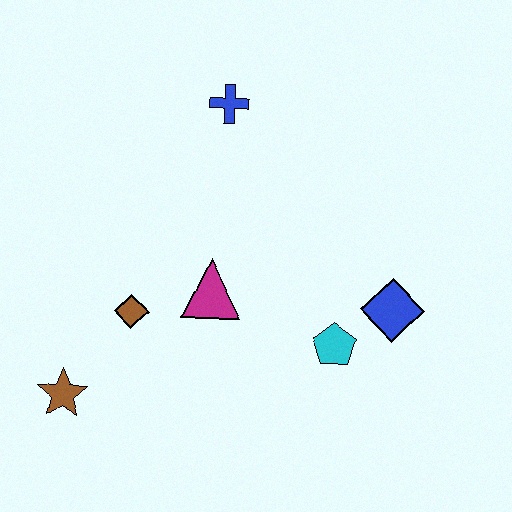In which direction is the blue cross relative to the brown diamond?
The blue cross is above the brown diamond.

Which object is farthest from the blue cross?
The brown star is farthest from the blue cross.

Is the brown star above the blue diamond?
No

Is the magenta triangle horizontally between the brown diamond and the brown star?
No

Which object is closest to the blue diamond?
The cyan pentagon is closest to the blue diamond.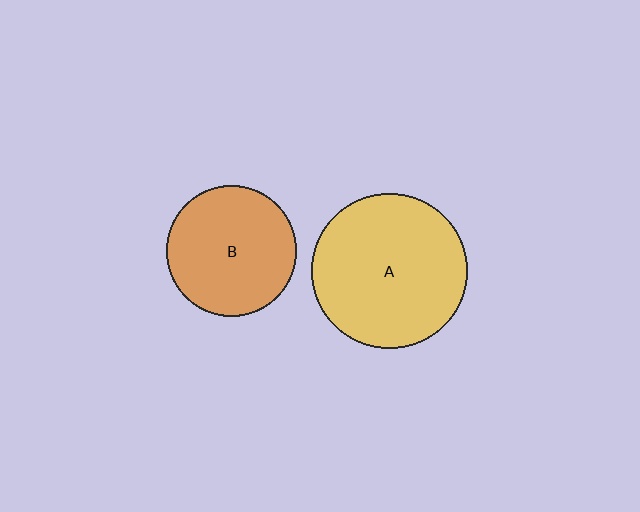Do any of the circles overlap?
No, none of the circles overlap.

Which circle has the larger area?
Circle A (yellow).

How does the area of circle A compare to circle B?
Approximately 1.4 times.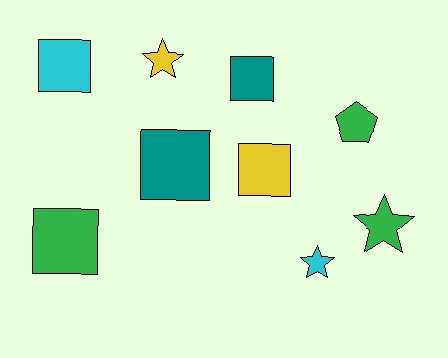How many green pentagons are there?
There is 1 green pentagon.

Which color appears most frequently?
Green, with 3 objects.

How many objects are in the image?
There are 9 objects.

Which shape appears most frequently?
Square, with 5 objects.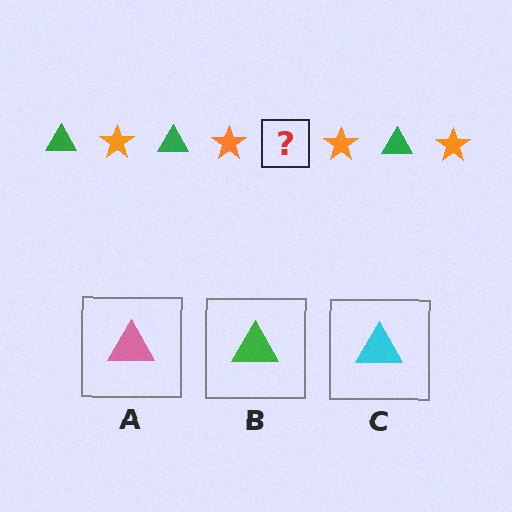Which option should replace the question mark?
Option B.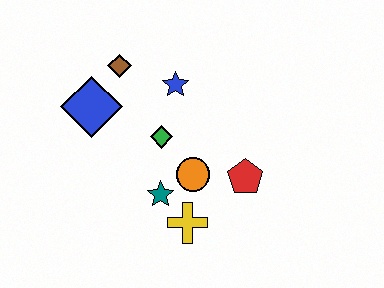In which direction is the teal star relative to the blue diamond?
The teal star is below the blue diamond.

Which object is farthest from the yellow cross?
The brown diamond is farthest from the yellow cross.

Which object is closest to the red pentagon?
The orange circle is closest to the red pentagon.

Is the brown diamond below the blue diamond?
No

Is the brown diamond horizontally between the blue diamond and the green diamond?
Yes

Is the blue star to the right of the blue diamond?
Yes